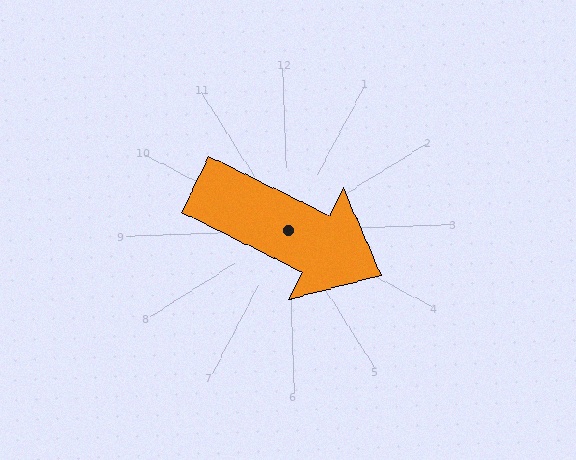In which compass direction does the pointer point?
Southeast.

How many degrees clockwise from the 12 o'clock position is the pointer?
Approximately 118 degrees.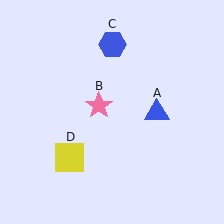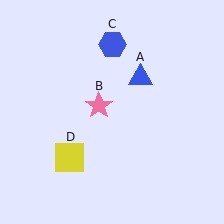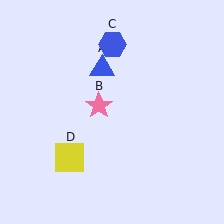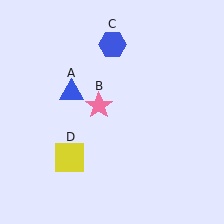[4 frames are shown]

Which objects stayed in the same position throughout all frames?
Pink star (object B) and blue hexagon (object C) and yellow square (object D) remained stationary.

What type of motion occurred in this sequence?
The blue triangle (object A) rotated counterclockwise around the center of the scene.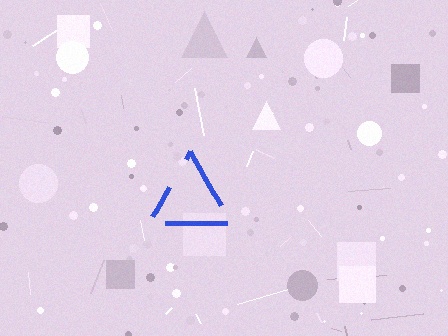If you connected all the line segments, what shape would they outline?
They would outline a triangle.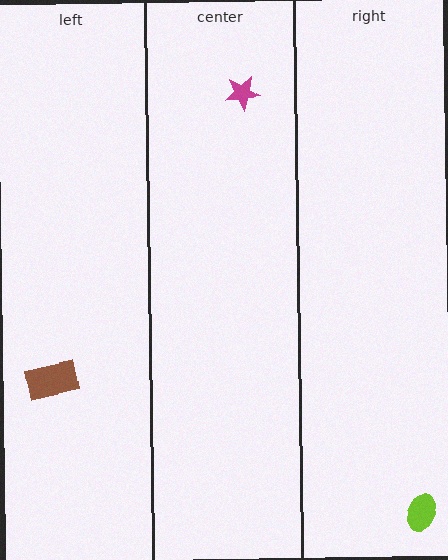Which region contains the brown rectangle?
The left region.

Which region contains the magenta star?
The center region.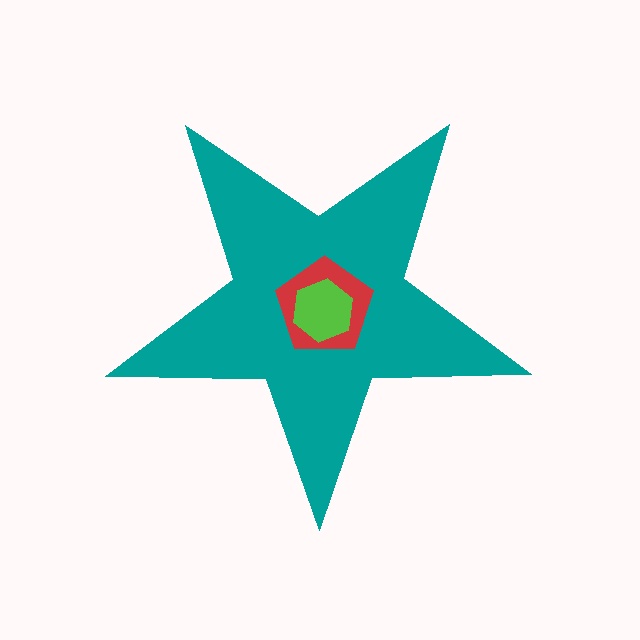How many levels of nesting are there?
3.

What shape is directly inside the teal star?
The red pentagon.